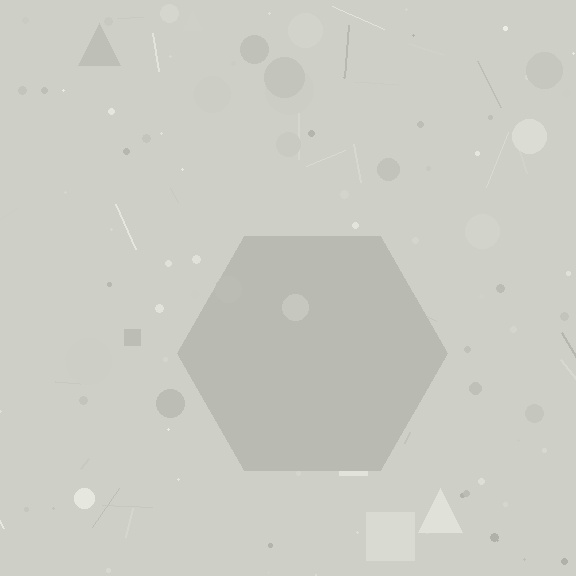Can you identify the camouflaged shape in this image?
The camouflaged shape is a hexagon.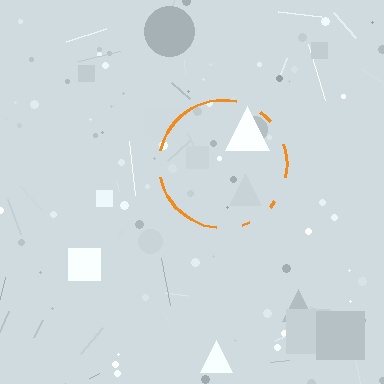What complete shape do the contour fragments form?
The contour fragments form a circle.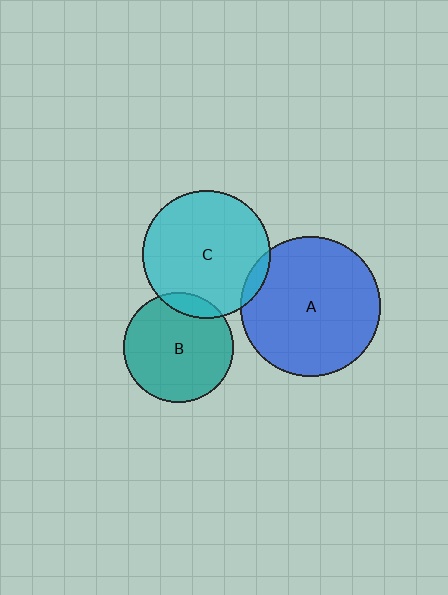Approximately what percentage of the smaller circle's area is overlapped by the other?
Approximately 10%.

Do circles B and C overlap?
Yes.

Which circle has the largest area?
Circle A (blue).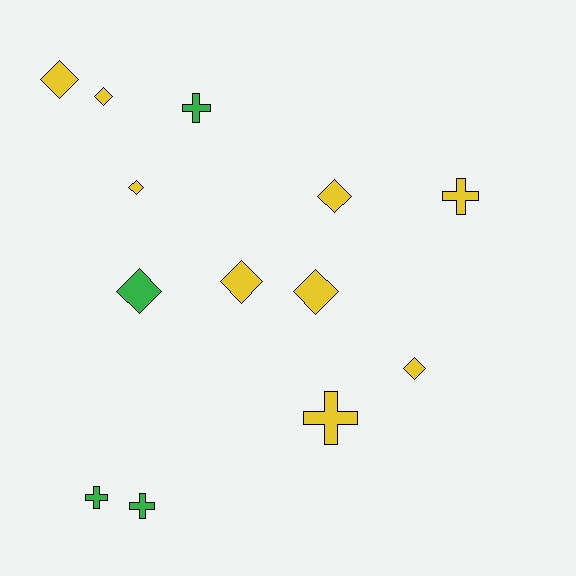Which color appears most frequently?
Yellow, with 9 objects.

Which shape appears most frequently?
Diamond, with 8 objects.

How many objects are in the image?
There are 13 objects.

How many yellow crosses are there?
There are 2 yellow crosses.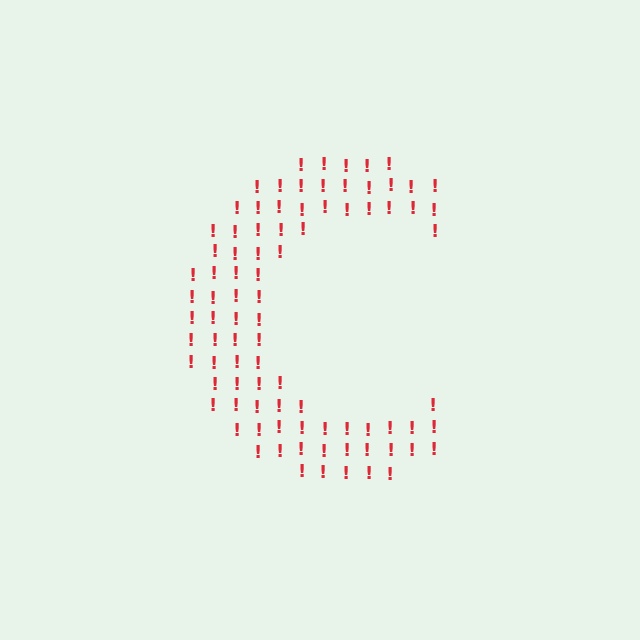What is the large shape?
The large shape is the letter C.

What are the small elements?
The small elements are exclamation marks.